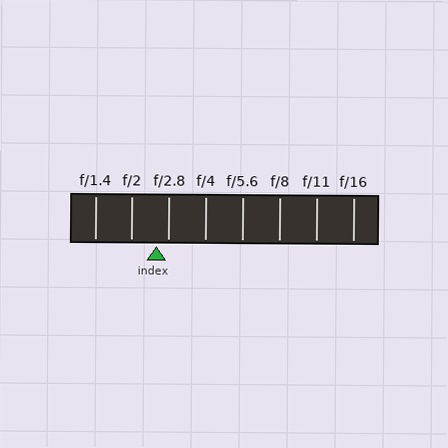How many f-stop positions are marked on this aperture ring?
There are 8 f-stop positions marked.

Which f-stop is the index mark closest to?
The index mark is closest to f/2.8.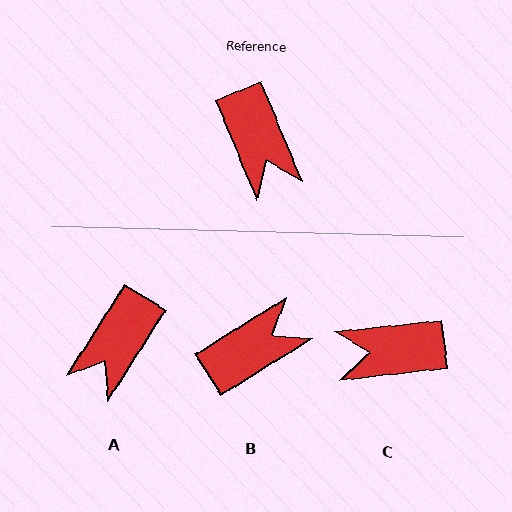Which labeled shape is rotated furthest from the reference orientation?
C, about 106 degrees away.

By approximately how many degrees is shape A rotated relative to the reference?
Approximately 55 degrees clockwise.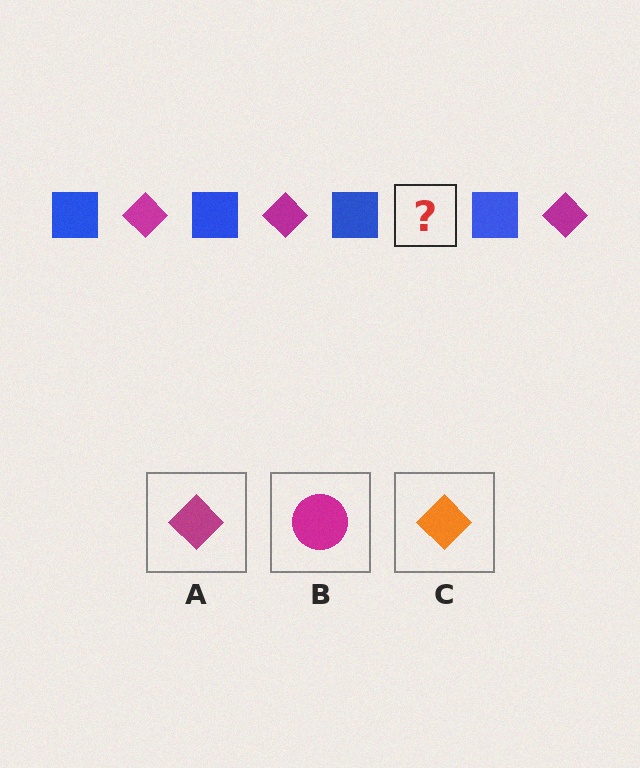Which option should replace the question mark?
Option A.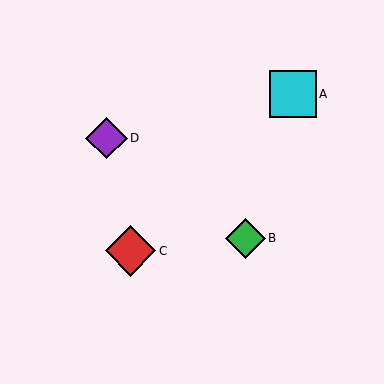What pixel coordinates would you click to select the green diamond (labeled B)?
Click at (245, 238) to select the green diamond B.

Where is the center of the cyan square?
The center of the cyan square is at (293, 94).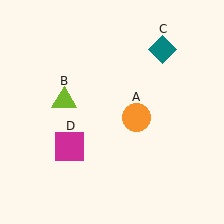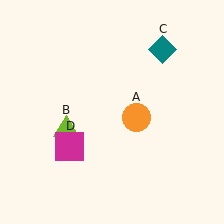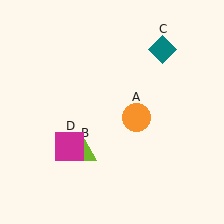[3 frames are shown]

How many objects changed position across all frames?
1 object changed position: lime triangle (object B).